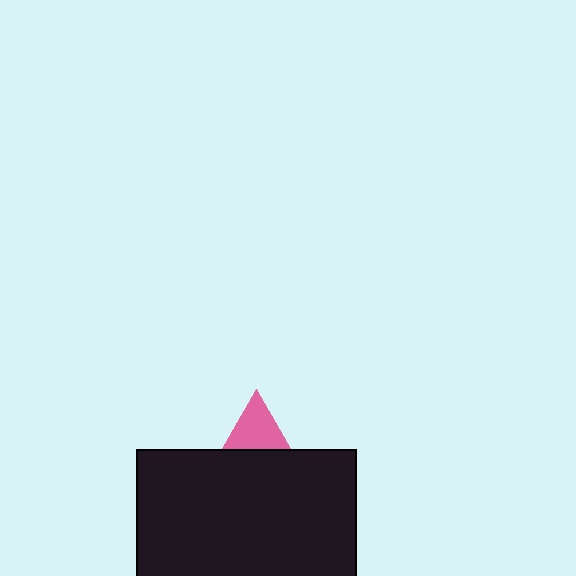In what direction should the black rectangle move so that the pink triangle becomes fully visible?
The black rectangle should move down. That is the shortest direction to clear the overlap and leave the pink triangle fully visible.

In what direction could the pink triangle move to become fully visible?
The pink triangle could move up. That would shift it out from behind the black rectangle entirely.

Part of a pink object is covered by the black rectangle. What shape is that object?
It is a triangle.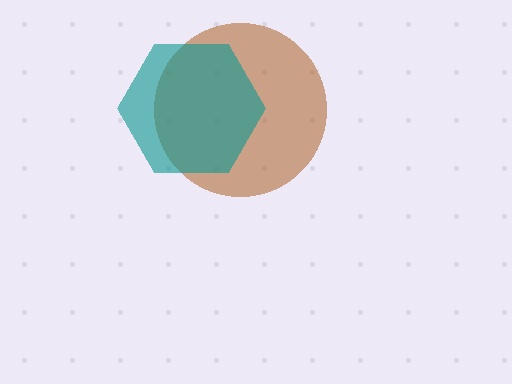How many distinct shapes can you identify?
There are 2 distinct shapes: a brown circle, a teal hexagon.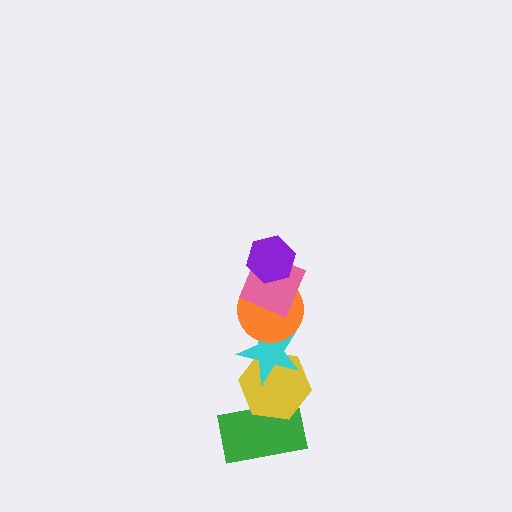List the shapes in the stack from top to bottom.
From top to bottom: the purple hexagon, the pink square, the orange circle, the cyan star, the yellow hexagon, the green rectangle.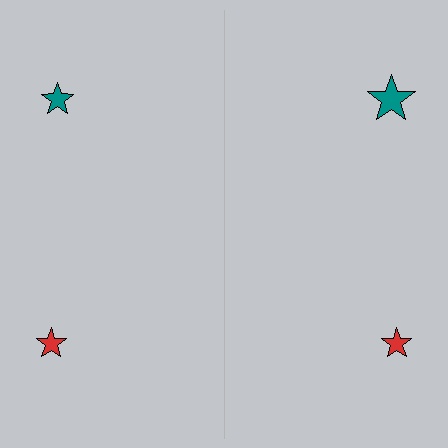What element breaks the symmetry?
The teal star on the right side has a different size than its mirror counterpart.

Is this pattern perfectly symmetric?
No, the pattern is not perfectly symmetric. The teal star on the right side has a different size than its mirror counterpart.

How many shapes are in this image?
There are 4 shapes in this image.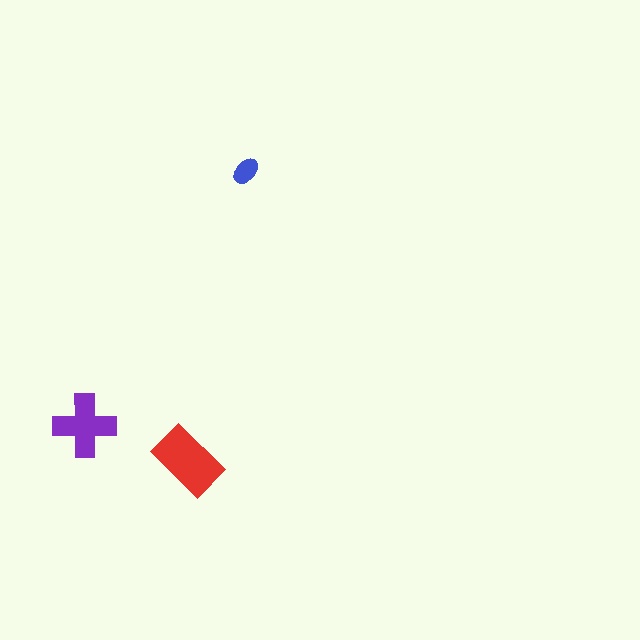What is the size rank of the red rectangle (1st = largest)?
1st.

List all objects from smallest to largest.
The blue ellipse, the purple cross, the red rectangle.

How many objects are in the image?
There are 3 objects in the image.